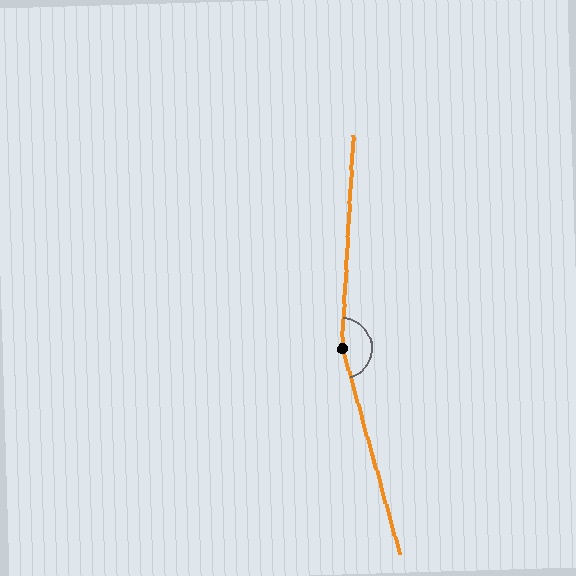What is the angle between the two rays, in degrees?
Approximately 161 degrees.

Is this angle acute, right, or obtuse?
It is obtuse.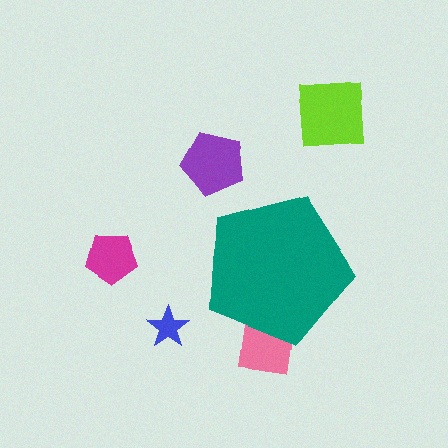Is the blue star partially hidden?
No, the blue star is fully visible.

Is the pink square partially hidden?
Yes, the pink square is partially hidden behind the teal pentagon.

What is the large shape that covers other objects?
A teal pentagon.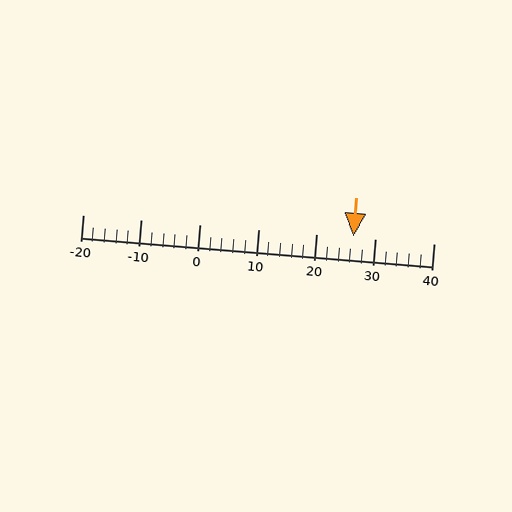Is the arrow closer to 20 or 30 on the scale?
The arrow is closer to 30.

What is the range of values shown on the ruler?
The ruler shows values from -20 to 40.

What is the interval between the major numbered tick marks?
The major tick marks are spaced 10 units apart.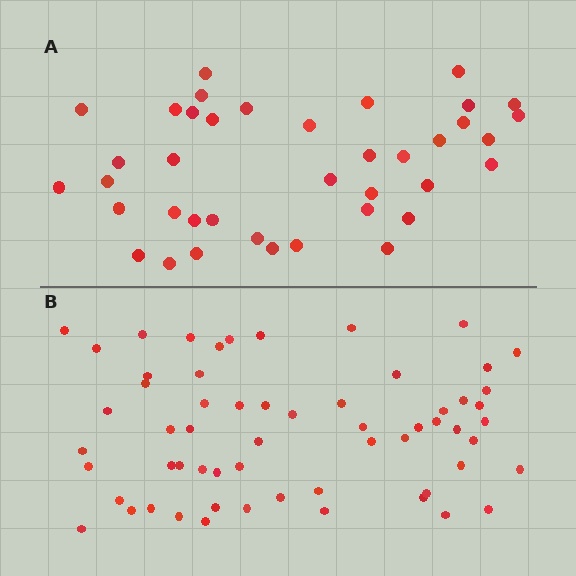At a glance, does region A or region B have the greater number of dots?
Region B (the bottom region) has more dots.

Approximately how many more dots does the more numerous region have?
Region B has approximately 20 more dots than region A.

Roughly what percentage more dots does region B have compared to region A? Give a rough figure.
About 55% more.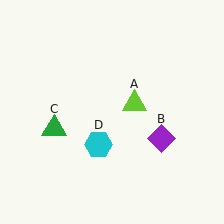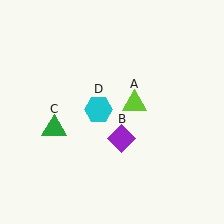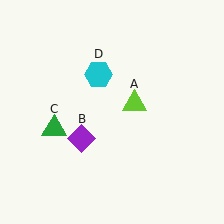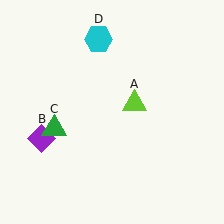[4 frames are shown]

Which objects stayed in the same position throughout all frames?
Lime triangle (object A) and green triangle (object C) remained stationary.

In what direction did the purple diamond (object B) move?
The purple diamond (object B) moved left.